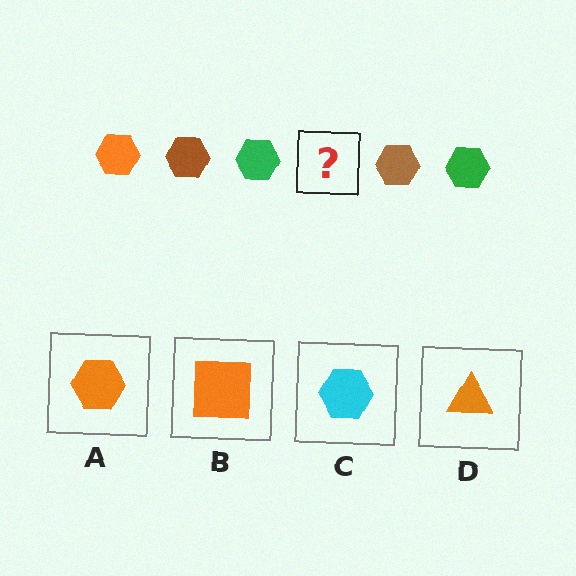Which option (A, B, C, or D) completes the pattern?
A.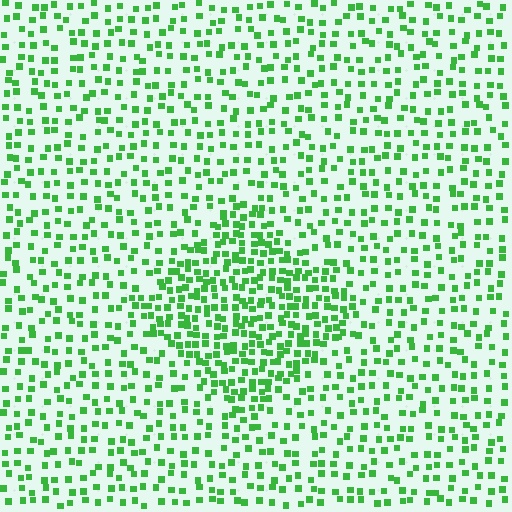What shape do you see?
I see a diamond.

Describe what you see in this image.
The image contains small green elements arranged at two different densities. A diamond-shaped region is visible where the elements are more densely packed than the surrounding area.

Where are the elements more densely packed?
The elements are more densely packed inside the diamond boundary.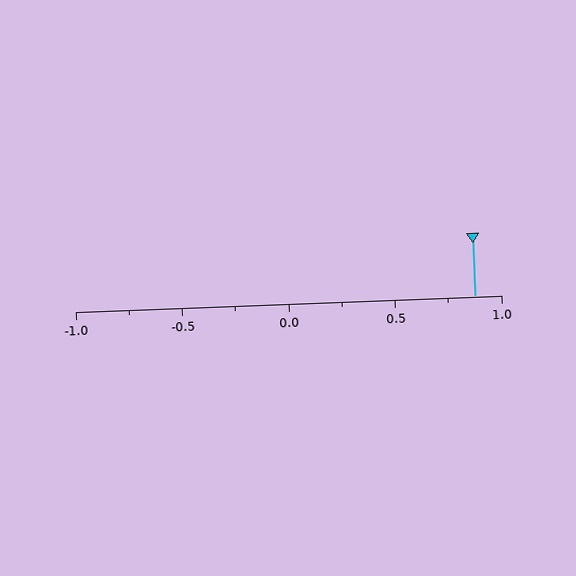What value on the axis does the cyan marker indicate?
The marker indicates approximately 0.88.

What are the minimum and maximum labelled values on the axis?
The axis runs from -1.0 to 1.0.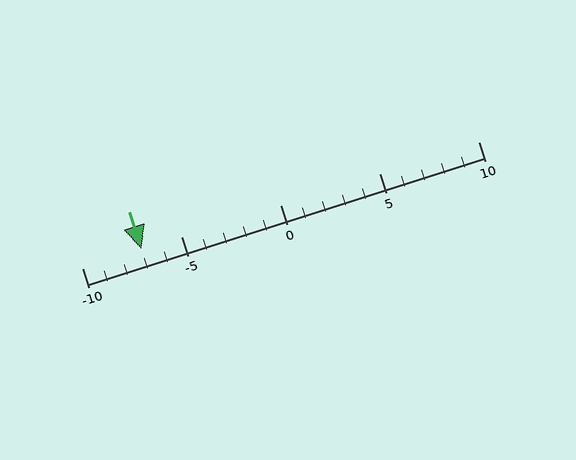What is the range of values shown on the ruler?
The ruler shows values from -10 to 10.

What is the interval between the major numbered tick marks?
The major tick marks are spaced 5 units apart.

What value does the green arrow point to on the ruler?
The green arrow points to approximately -7.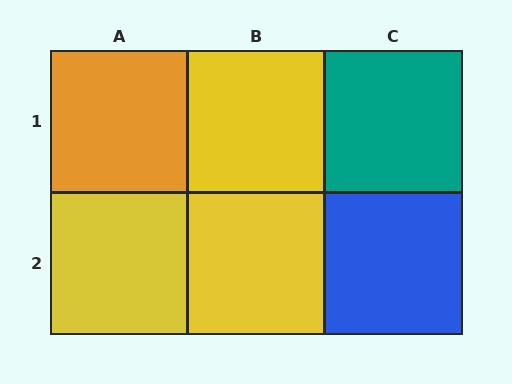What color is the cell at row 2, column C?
Blue.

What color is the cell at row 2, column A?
Yellow.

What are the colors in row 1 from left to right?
Orange, yellow, teal.